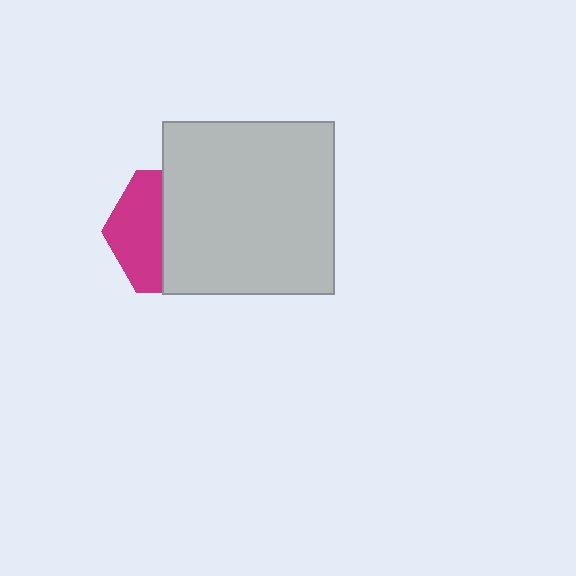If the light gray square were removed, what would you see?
You would see the complete magenta hexagon.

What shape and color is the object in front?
The object in front is a light gray square.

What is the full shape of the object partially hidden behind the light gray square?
The partially hidden object is a magenta hexagon.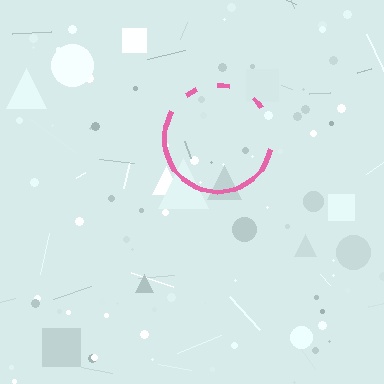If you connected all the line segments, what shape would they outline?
They would outline a circle.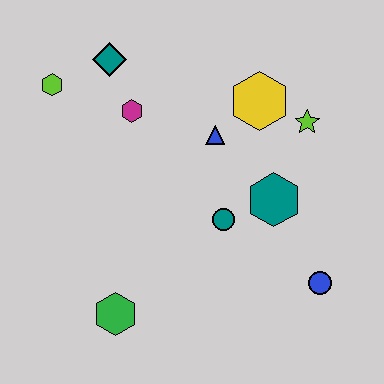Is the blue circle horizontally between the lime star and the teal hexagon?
No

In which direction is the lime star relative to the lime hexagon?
The lime star is to the right of the lime hexagon.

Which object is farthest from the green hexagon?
The lime star is farthest from the green hexagon.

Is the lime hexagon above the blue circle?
Yes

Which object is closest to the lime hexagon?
The teal diamond is closest to the lime hexagon.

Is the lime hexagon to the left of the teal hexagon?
Yes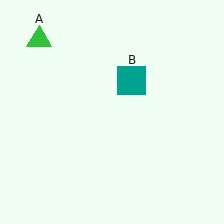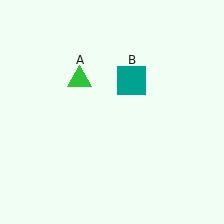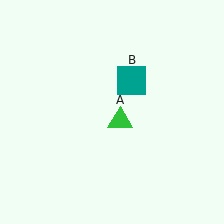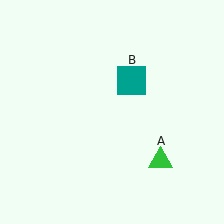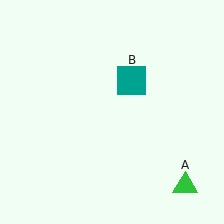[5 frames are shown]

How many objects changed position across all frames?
1 object changed position: green triangle (object A).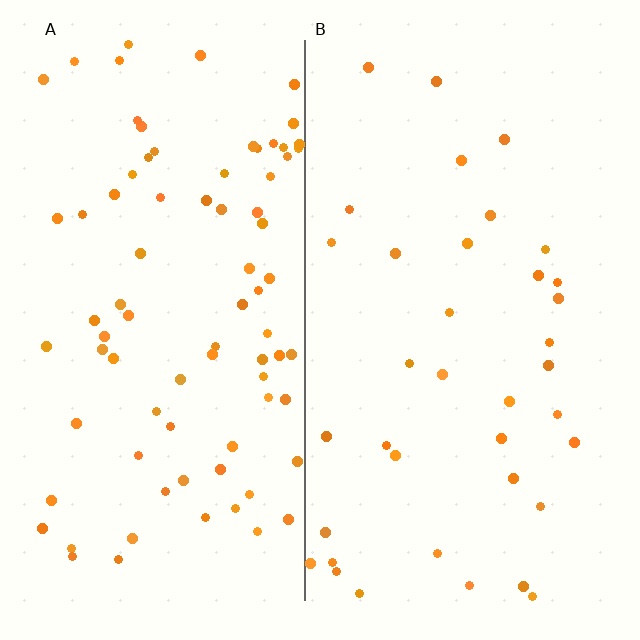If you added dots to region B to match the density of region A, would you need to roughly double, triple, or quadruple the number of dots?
Approximately double.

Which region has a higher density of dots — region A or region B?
A (the left).